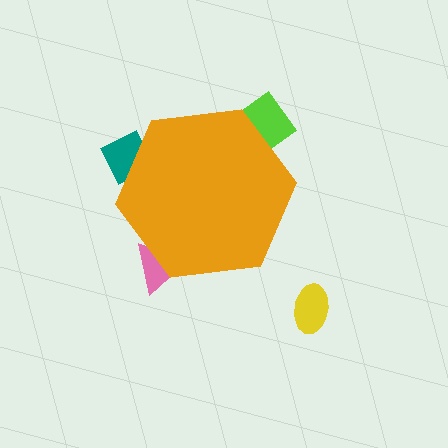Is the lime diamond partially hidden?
Yes, the lime diamond is partially hidden behind the orange hexagon.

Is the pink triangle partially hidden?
Yes, the pink triangle is partially hidden behind the orange hexagon.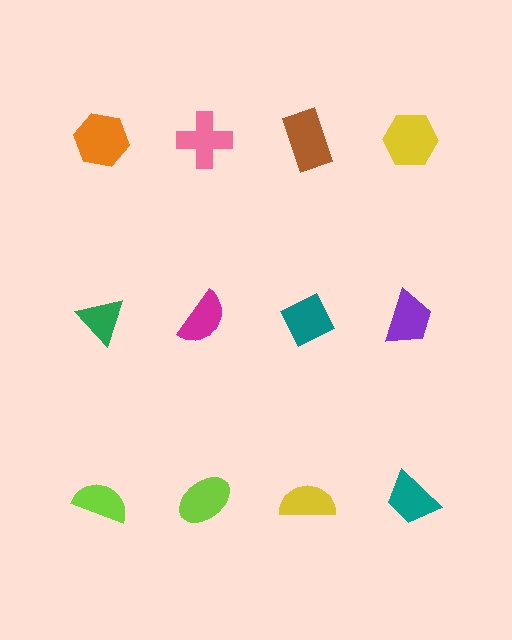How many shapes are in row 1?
4 shapes.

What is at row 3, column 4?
A teal trapezoid.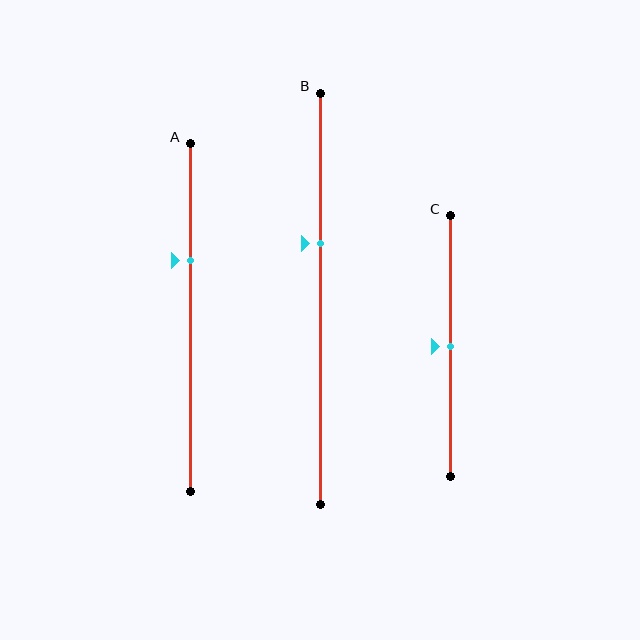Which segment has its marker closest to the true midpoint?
Segment C has its marker closest to the true midpoint.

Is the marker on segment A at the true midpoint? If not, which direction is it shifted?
No, the marker on segment A is shifted upward by about 16% of the segment length.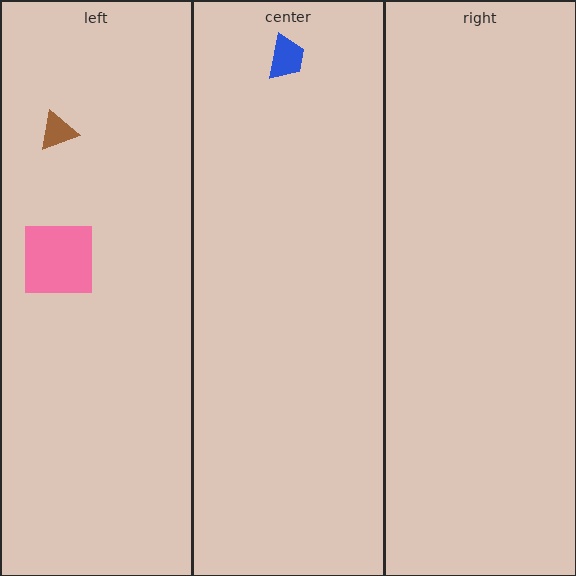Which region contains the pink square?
The left region.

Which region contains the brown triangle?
The left region.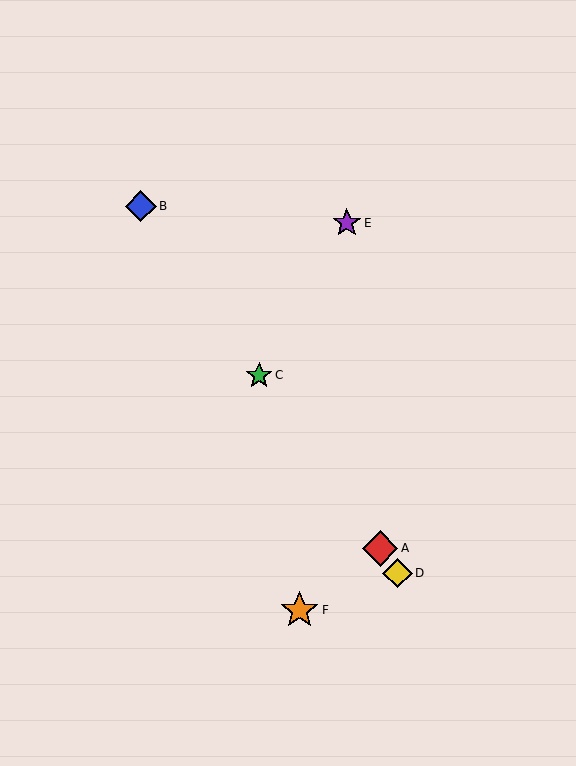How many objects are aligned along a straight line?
4 objects (A, B, C, D) are aligned along a straight line.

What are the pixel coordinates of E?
Object E is at (347, 223).